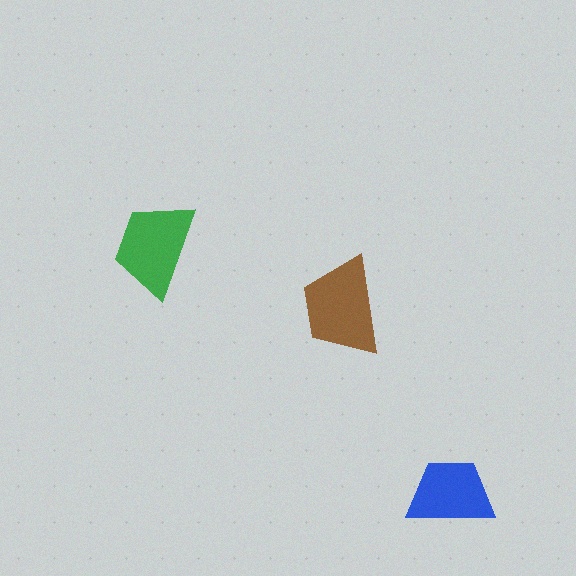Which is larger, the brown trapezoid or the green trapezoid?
The brown one.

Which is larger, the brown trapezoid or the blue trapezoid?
The brown one.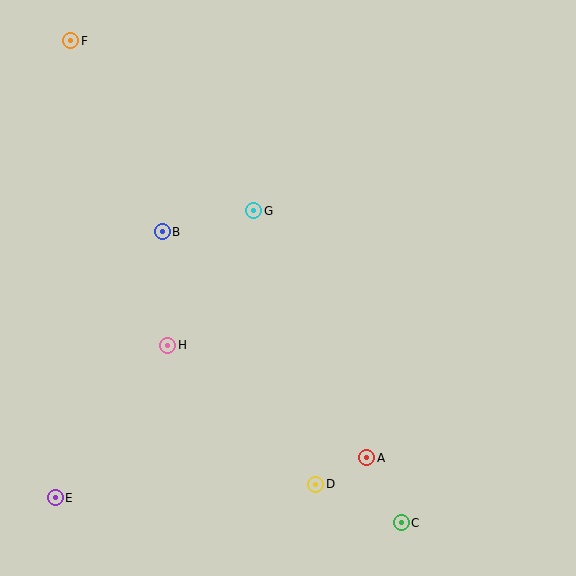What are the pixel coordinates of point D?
Point D is at (316, 484).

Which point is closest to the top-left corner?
Point F is closest to the top-left corner.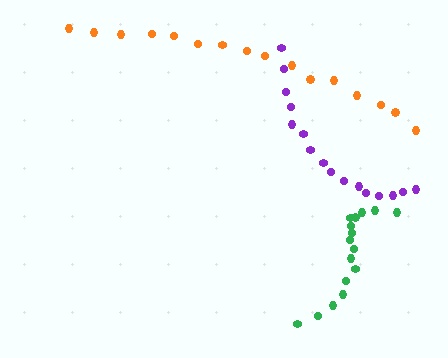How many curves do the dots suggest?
There are 3 distinct paths.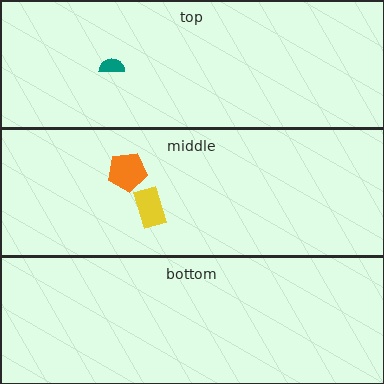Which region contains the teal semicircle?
The top region.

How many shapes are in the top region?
1.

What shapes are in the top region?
The teal semicircle.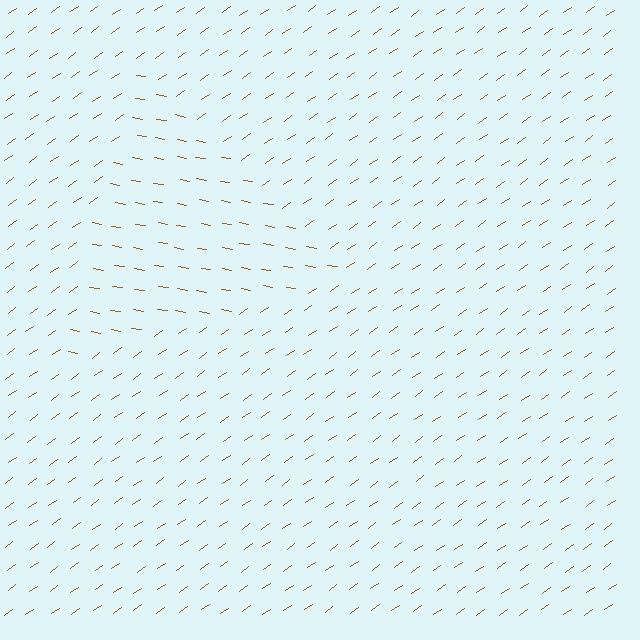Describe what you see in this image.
The image is filled with small brown line segments. A triangle region in the image has lines oriented differently from the surrounding lines, creating a visible texture boundary.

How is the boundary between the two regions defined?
The boundary is defined purely by a change in line orientation (approximately 45 degrees difference). All lines are the same color and thickness.